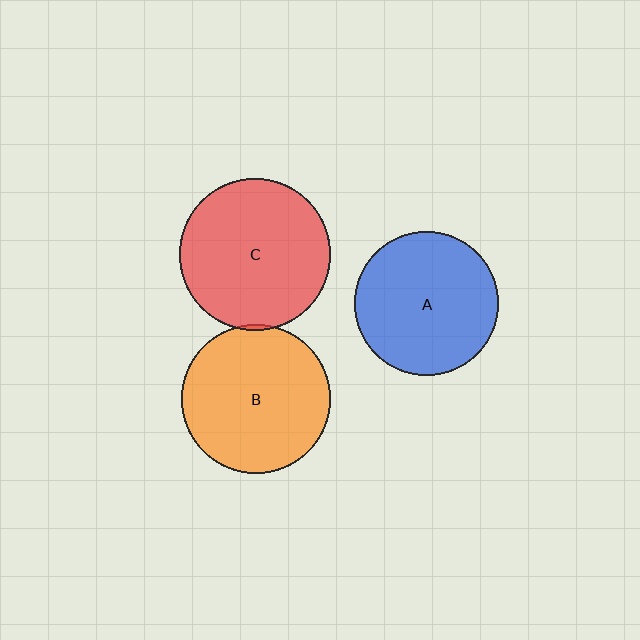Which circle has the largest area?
Circle C (red).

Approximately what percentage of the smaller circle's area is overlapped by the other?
Approximately 5%.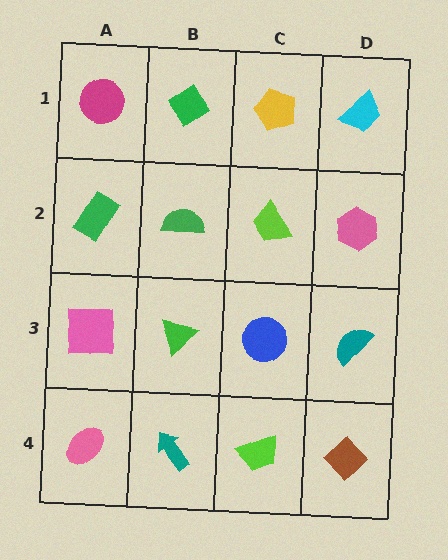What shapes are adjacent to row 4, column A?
A pink square (row 3, column A), a teal arrow (row 4, column B).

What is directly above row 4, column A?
A pink square.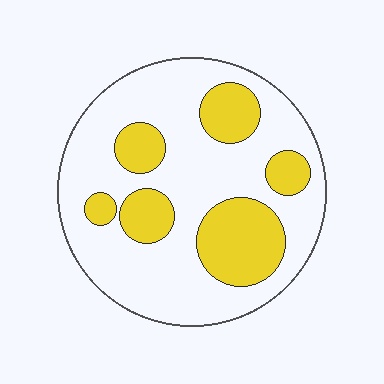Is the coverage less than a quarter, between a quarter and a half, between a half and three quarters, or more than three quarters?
Between a quarter and a half.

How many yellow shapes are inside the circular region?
6.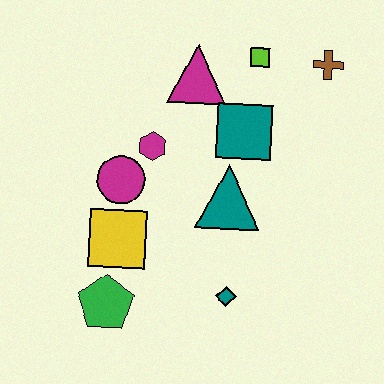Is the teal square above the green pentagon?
Yes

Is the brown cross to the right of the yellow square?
Yes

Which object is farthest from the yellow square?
The brown cross is farthest from the yellow square.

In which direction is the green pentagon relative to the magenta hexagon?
The green pentagon is below the magenta hexagon.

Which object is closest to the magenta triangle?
The lime square is closest to the magenta triangle.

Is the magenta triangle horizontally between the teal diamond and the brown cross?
No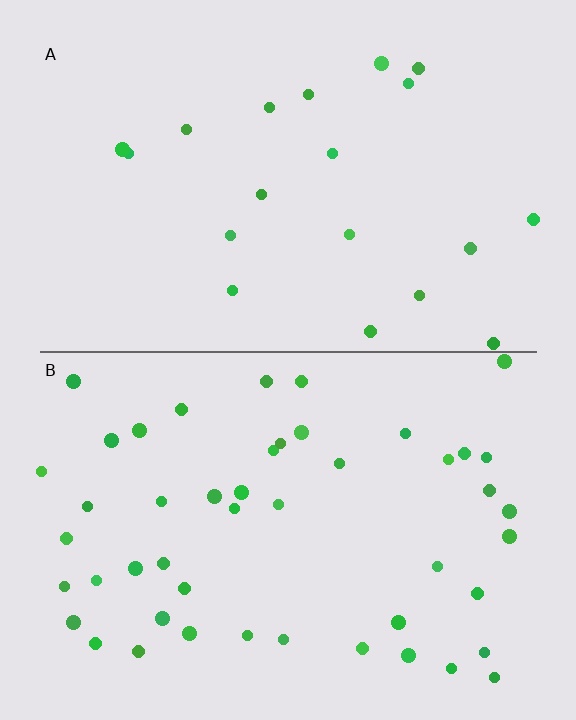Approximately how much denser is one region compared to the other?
Approximately 2.4× — region B over region A.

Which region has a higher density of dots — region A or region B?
B (the bottom).